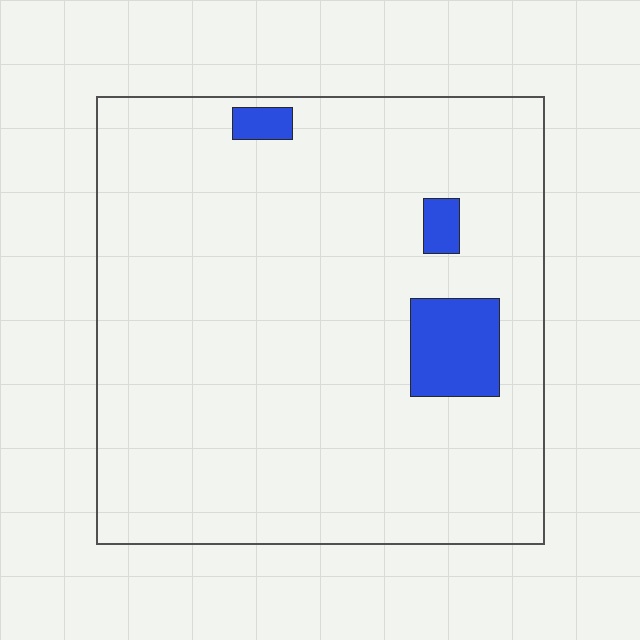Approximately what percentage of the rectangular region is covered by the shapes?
Approximately 5%.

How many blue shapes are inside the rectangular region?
3.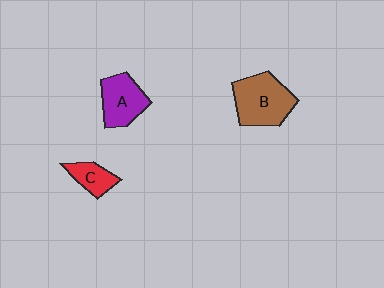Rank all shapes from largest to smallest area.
From largest to smallest: B (brown), A (purple), C (red).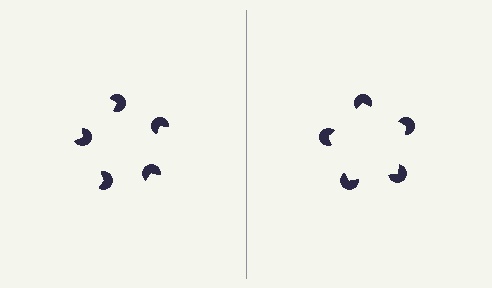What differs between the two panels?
The pac-man discs are positioned identically on both sides; only the wedge orientations differ. On the right they align to a pentagon; on the left they are misaligned.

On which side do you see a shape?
An illusory pentagon appears on the right side. On the left side the wedge cuts are rotated, so no coherent shape forms.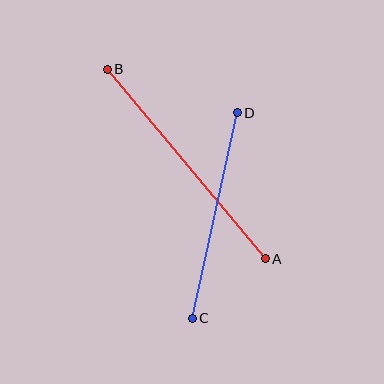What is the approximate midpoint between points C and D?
The midpoint is at approximately (215, 215) pixels.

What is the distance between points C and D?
The distance is approximately 211 pixels.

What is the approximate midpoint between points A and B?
The midpoint is at approximately (186, 164) pixels.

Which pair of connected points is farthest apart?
Points A and B are farthest apart.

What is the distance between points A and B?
The distance is approximately 247 pixels.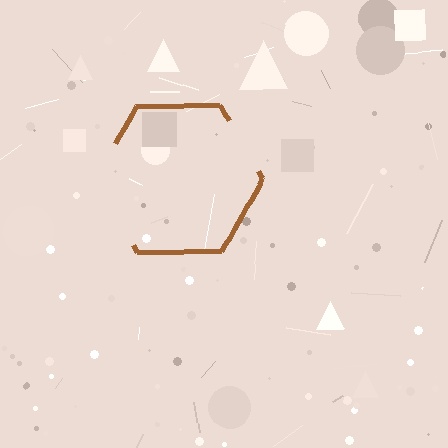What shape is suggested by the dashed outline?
The dashed outline suggests a hexagon.